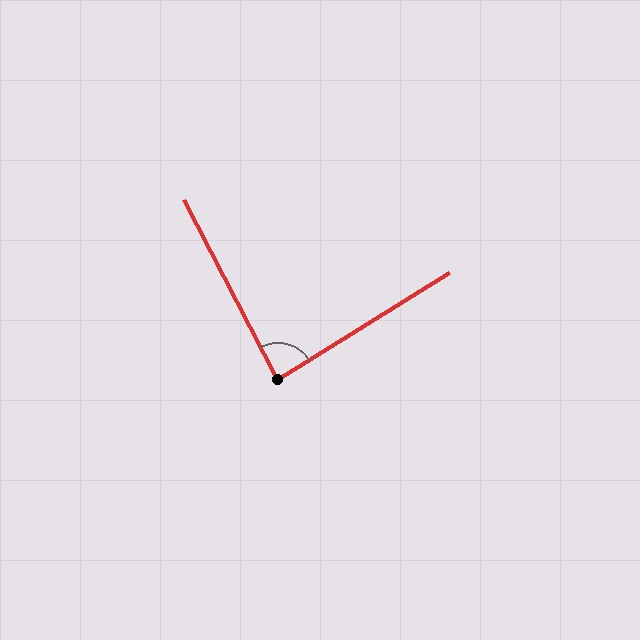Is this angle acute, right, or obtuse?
It is approximately a right angle.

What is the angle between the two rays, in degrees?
Approximately 85 degrees.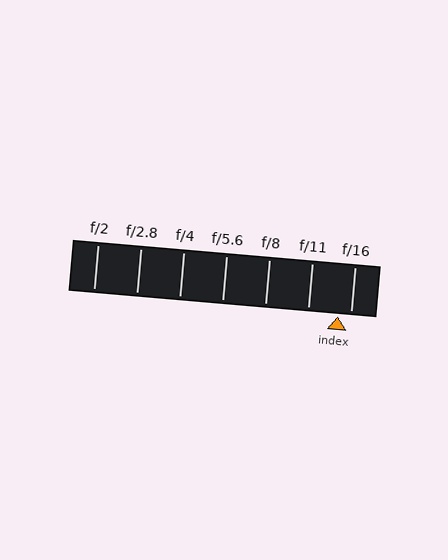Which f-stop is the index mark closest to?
The index mark is closest to f/16.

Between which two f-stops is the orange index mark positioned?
The index mark is between f/11 and f/16.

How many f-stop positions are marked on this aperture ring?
There are 7 f-stop positions marked.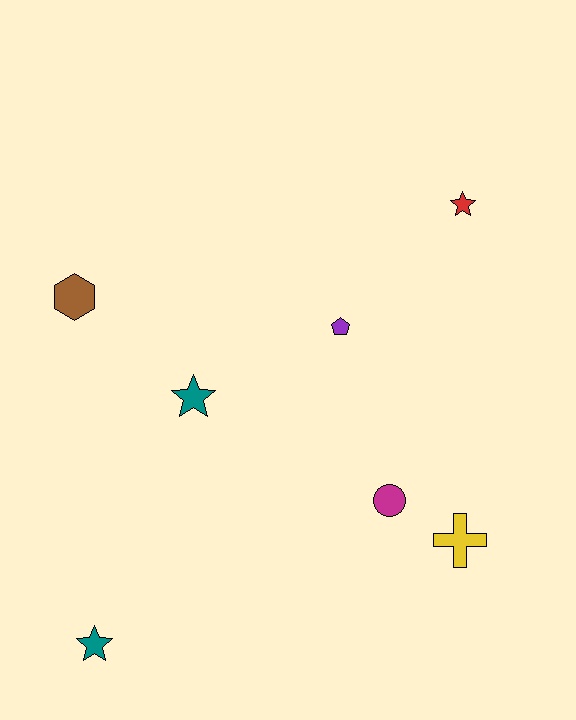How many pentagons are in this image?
There is 1 pentagon.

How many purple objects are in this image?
There is 1 purple object.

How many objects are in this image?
There are 7 objects.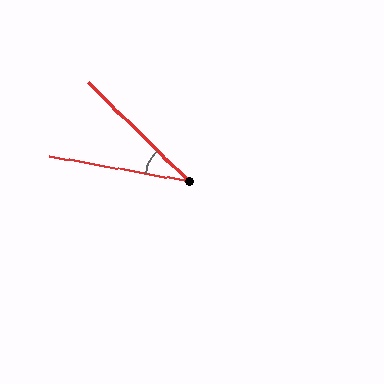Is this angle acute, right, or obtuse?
It is acute.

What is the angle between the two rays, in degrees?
Approximately 34 degrees.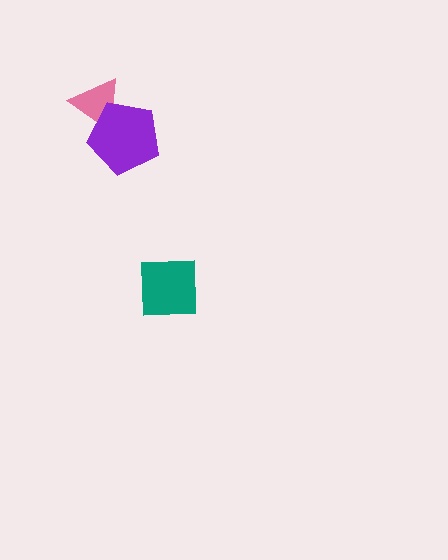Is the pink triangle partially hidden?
Yes, it is partially covered by another shape.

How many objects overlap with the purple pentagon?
1 object overlaps with the purple pentagon.